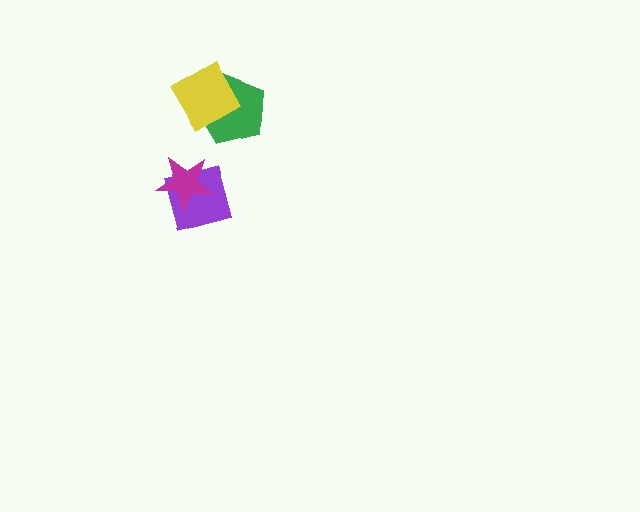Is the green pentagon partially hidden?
Yes, it is partially covered by another shape.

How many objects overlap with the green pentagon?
1 object overlaps with the green pentagon.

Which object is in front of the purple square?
The magenta star is in front of the purple square.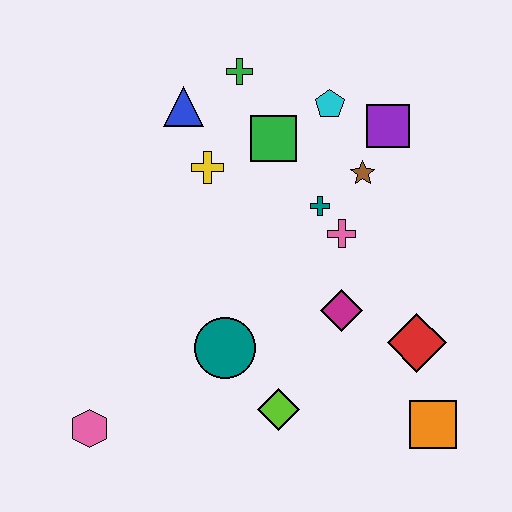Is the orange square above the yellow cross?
No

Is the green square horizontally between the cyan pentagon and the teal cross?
No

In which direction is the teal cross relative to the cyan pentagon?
The teal cross is below the cyan pentagon.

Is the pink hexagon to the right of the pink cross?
No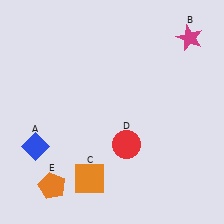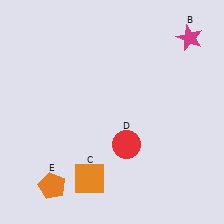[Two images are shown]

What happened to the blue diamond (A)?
The blue diamond (A) was removed in Image 2. It was in the bottom-left area of Image 1.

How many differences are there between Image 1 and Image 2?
There is 1 difference between the two images.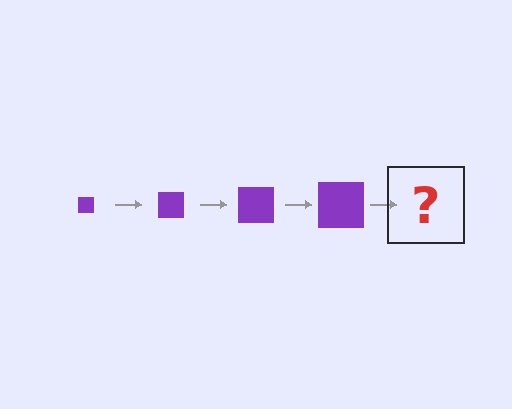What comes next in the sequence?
The next element should be a purple square, larger than the previous one.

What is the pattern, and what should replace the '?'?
The pattern is that the square gets progressively larger each step. The '?' should be a purple square, larger than the previous one.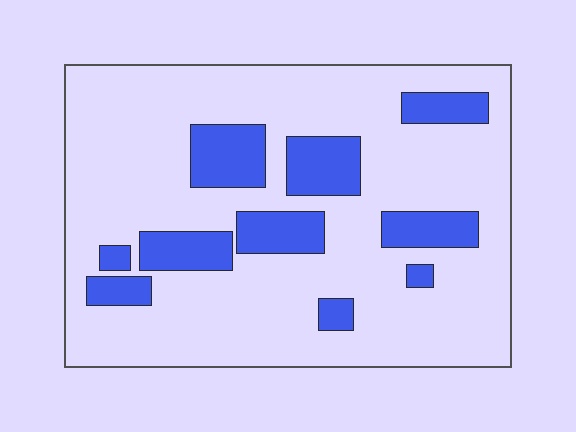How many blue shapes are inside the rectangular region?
10.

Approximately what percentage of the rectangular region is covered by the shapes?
Approximately 20%.